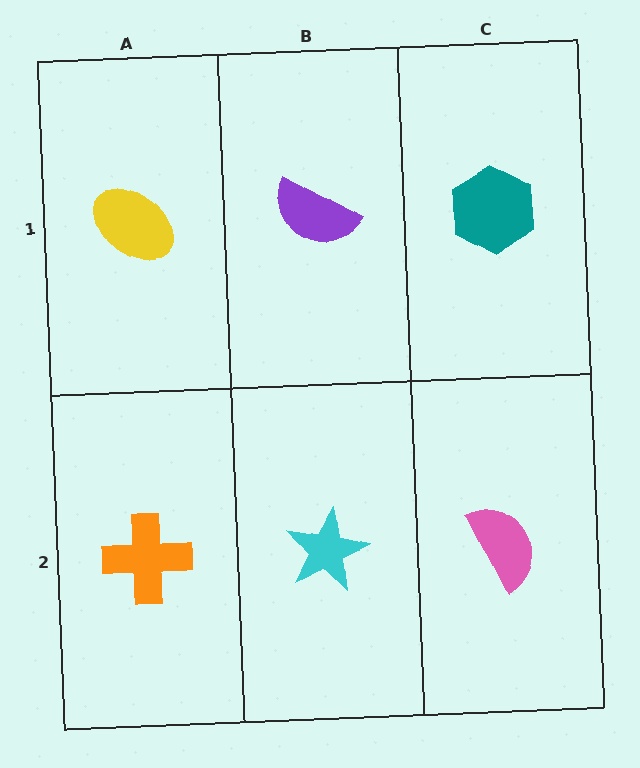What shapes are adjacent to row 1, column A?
An orange cross (row 2, column A), a purple semicircle (row 1, column B).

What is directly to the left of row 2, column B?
An orange cross.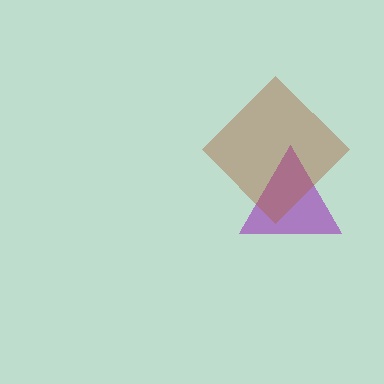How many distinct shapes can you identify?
There are 2 distinct shapes: a purple triangle, a brown diamond.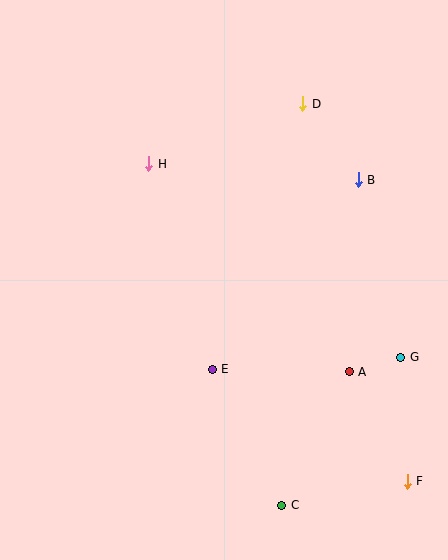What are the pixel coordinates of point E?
Point E is at (212, 369).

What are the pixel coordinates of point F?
Point F is at (407, 481).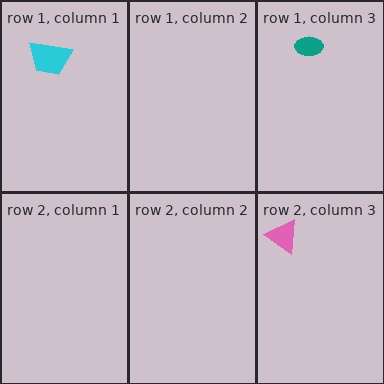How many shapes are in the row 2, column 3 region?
1.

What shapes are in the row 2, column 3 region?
The pink triangle.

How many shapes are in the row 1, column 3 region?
1.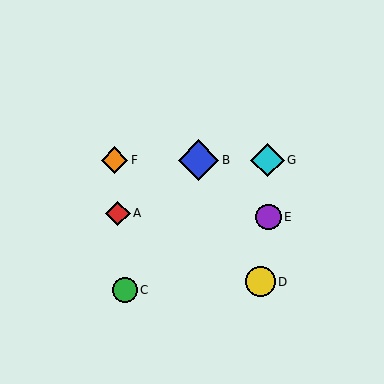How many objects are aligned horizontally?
3 objects (B, F, G) are aligned horizontally.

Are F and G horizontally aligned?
Yes, both are at y≈160.